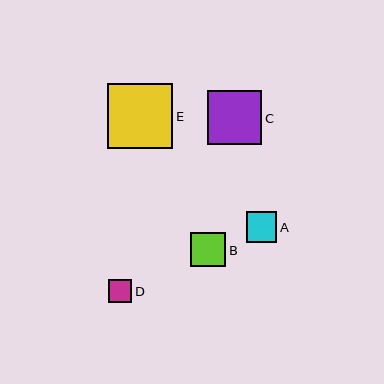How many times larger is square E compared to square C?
Square E is approximately 1.2 times the size of square C.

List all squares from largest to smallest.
From largest to smallest: E, C, B, A, D.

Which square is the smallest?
Square D is the smallest with a size of approximately 23 pixels.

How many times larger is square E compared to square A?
Square E is approximately 2.1 times the size of square A.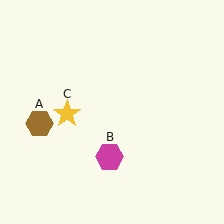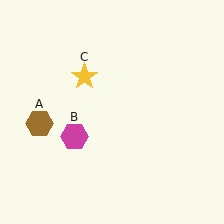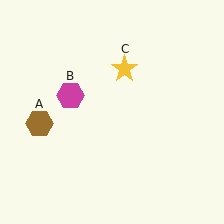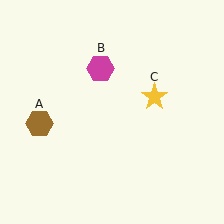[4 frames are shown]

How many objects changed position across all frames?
2 objects changed position: magenta hexagon (object B), yellow star (object C).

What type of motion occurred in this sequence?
The magenta hexagon (object B), yellow star (object C) rotated clockwise around the center of the scene.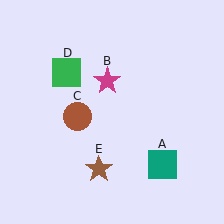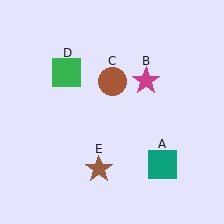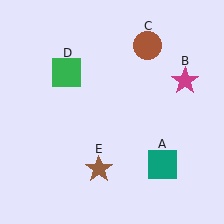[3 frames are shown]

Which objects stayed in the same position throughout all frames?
Teal square (object A) and green square (object D) and brown star (object E) remained stationary.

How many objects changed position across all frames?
2 objects changed position: magenta star (object B), brown circle (object C).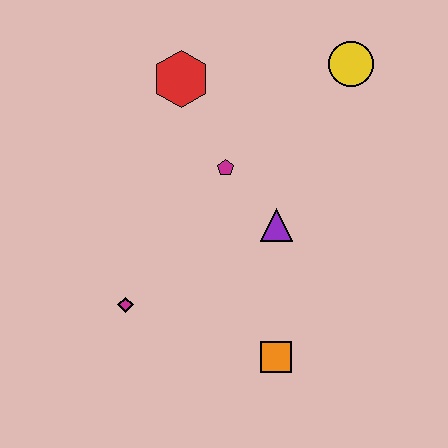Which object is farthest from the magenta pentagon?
The orange square is farthest from the magenta pentagon.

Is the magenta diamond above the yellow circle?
No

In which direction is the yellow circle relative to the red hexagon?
The yellow circle is to the right of the red hexagon.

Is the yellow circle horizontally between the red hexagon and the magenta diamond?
No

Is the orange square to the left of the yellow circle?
Yes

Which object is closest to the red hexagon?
The magenta pentagon is closest to the red hexagon.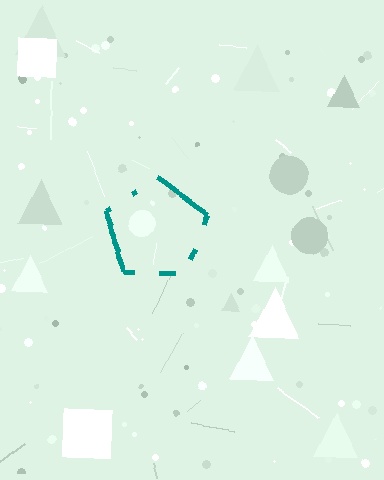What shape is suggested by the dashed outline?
The dashed outline suggests a pentagon.